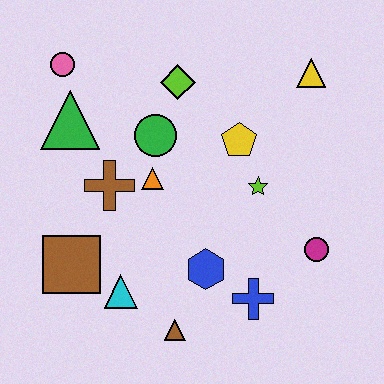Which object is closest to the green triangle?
The pink circle is closest to the green triangle.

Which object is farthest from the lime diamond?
The brown triangle is farthest from the lime diamond.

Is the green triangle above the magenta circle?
Yes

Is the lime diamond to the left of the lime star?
Yes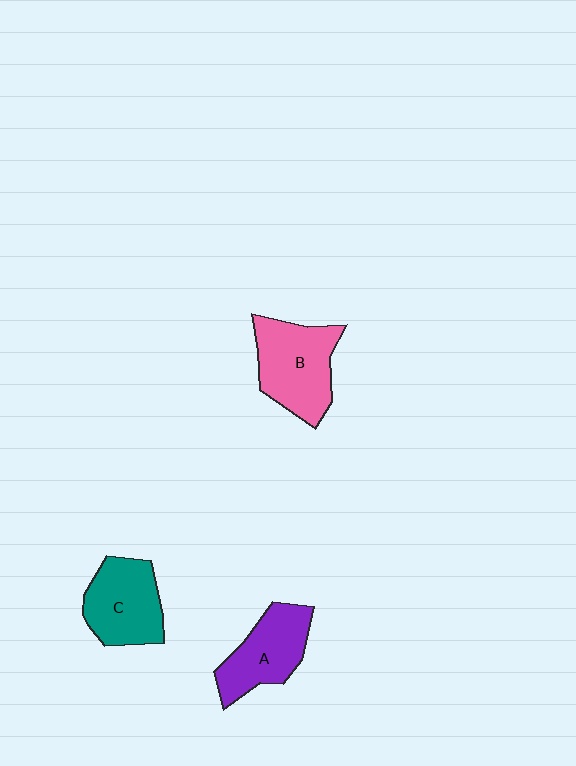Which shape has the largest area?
Shape B (pink).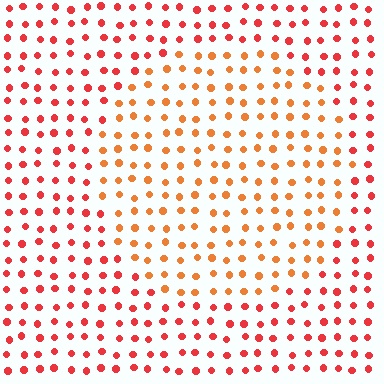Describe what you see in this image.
The image is filled with small red elements in a uniform arrangement. A circle-shaped region is visible where the elements are tinted to a slightly different hue, forming a subtle color boundary.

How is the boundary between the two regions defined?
The boundary is defined purely by a slight shift in hue (about 28 degrees). Spacing, size, and orientation are identical on both sides.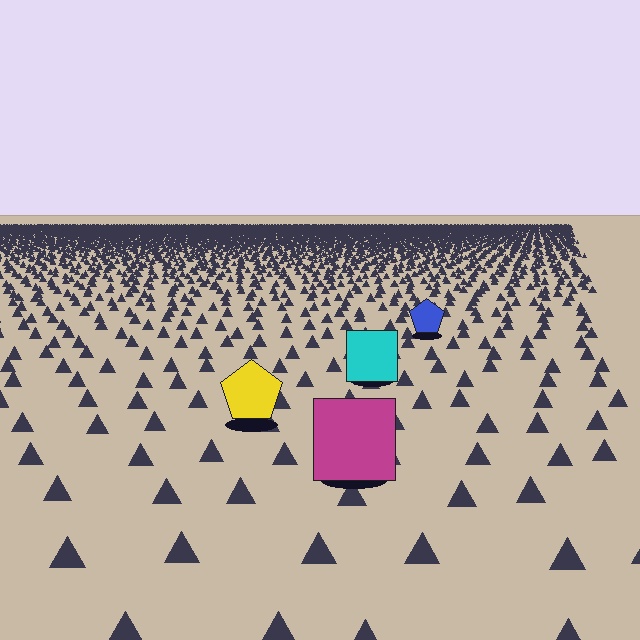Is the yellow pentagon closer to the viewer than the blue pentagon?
Yes. The yellow pentagon is closer — you can tell from the texture gradient: the ground texture is coarser near it.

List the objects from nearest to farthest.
From nearest to farthest: the magenta square, the yellow pentagon, the cyan square, the blue pentagon.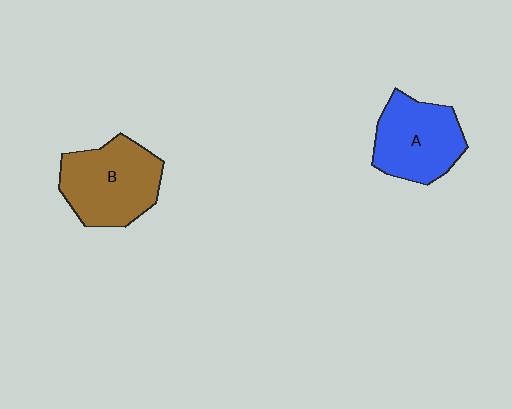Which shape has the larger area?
Shape B (brown).